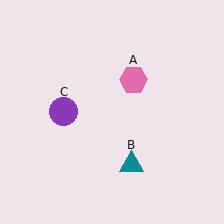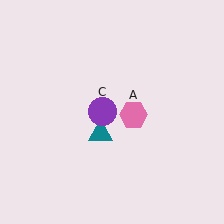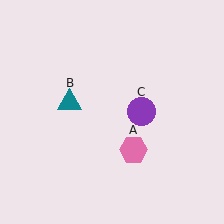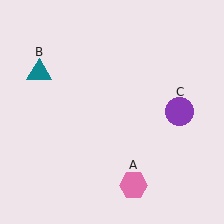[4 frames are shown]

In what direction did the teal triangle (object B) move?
The teal triangle (object B) moved up and to the left.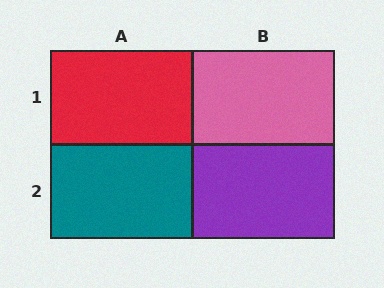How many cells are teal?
1 cell is teal.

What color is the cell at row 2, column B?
Purple.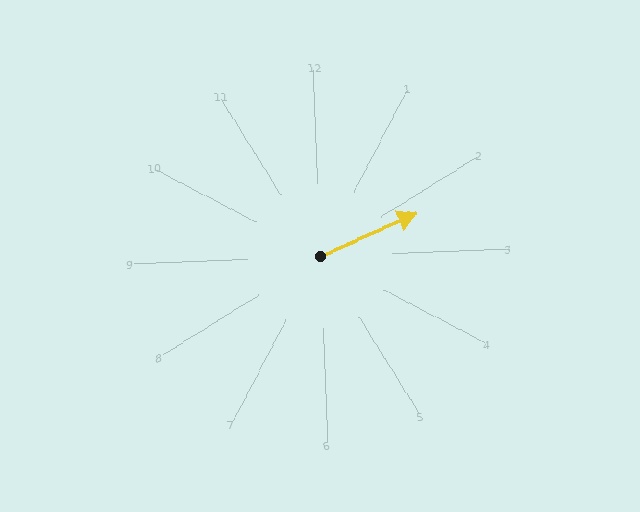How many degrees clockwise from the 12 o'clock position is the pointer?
Approximately 68 degrees.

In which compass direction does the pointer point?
East.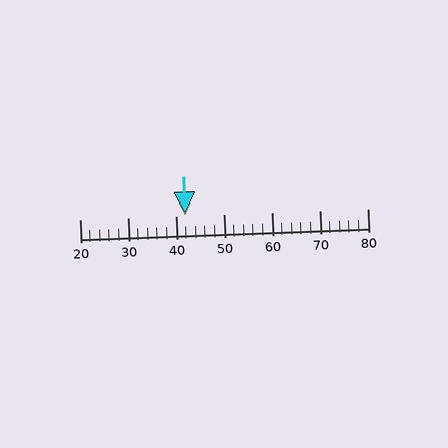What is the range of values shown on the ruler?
The ruler shows values from 20 to 80.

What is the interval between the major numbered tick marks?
The major tick marks are spaced 10 units apart.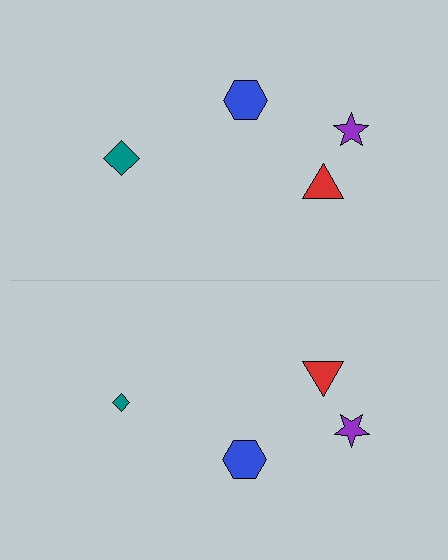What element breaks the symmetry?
The teal diamond on the bottom side has a different size than its mirror counterpart.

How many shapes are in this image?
There are 8 shapes in this image.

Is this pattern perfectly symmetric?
No, the pattern is not perfectly symmetric. The teal diamond on the bottom side has a different size than its mirror counterpart.